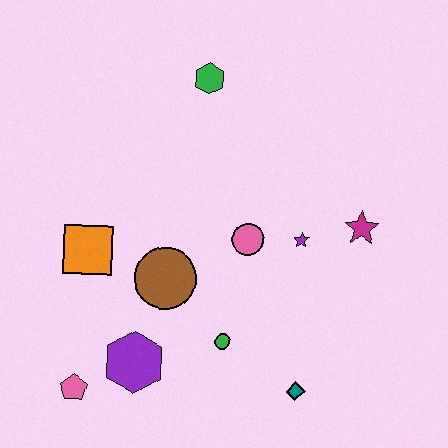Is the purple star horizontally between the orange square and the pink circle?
No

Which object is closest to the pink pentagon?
The purple hexagon is closest to the pink pentagon.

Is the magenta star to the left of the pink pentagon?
No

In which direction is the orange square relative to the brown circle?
The orange square is to the left of the brown circle.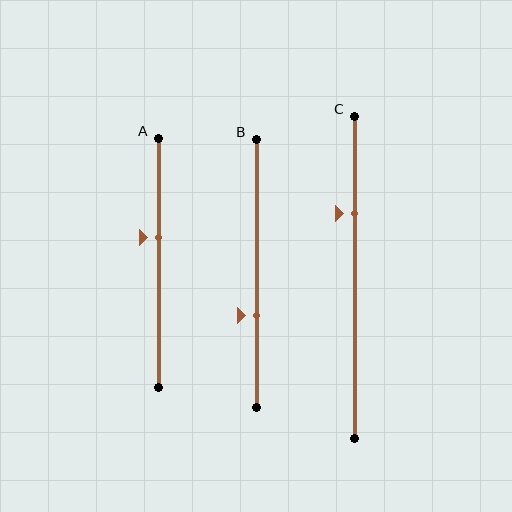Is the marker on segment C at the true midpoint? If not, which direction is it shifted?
No, the marker on segment C is shifted upward by about 20% of the segment length.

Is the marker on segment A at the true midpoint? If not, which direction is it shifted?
No, the marker on segment A is shifted upward by about 10% of the segment length.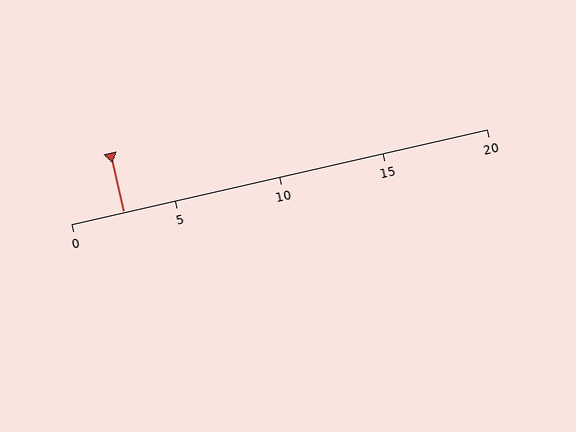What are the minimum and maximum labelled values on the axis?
The axis runs from 0 to 20.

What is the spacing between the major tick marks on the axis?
The major ticks are spaced 5 apart.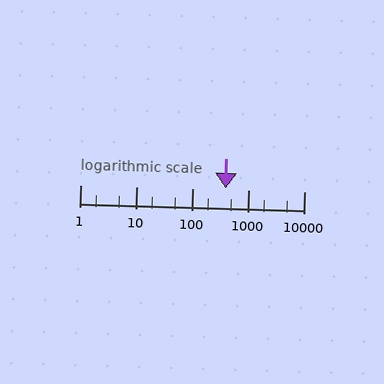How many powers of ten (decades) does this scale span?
The scale spans 4 decades, from 1 to 10000.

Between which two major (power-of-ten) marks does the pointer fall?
The pointer is between 100 and 1000.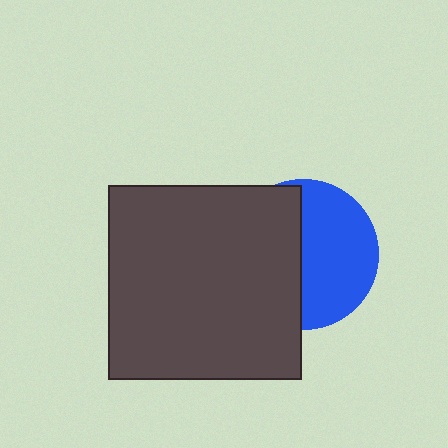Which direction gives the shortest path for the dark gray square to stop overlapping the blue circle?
Moving left gives the shortest separation.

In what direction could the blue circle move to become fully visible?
The blue circle could move right. That would shift it out from behind the dark gray square entirely.